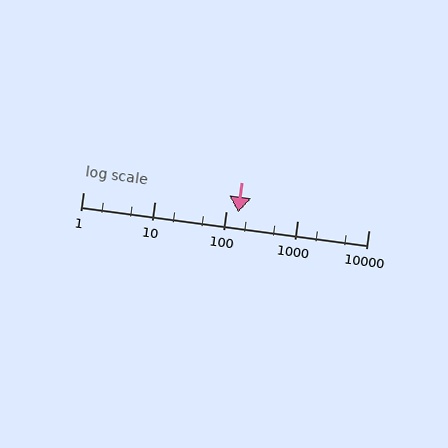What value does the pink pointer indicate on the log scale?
The pointer indicates approximately 150.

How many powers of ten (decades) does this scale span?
The scale spans 4 decades, from 1 to 10000.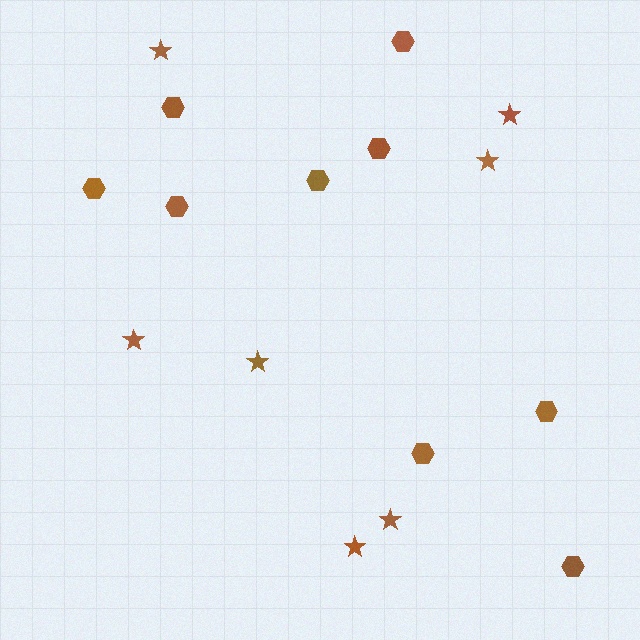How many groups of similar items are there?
There are 2 groups: one group of hexagons (9) and one group of stars (7).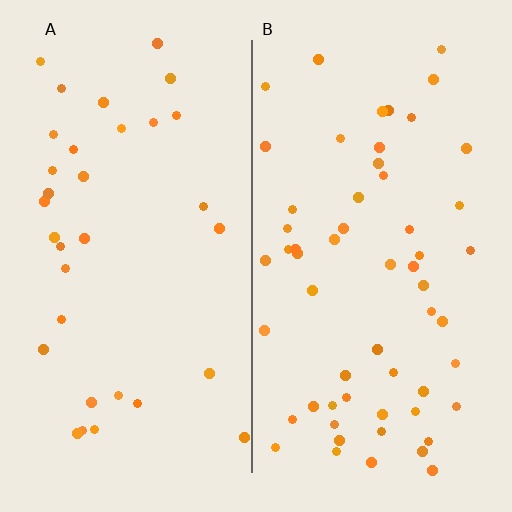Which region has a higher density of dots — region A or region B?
B (the right).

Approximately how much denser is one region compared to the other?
Approximately 1.7× — region B over region A.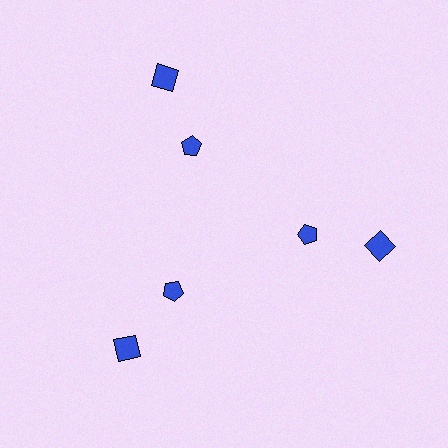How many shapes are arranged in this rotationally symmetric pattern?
There are 6 shapes, arranged in 3 groups of 2.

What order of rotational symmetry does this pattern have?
This pattern has 3-fold rotational symmetry.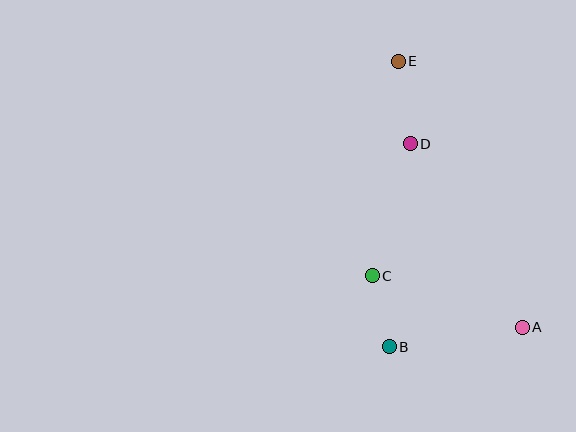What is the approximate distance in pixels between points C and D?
The distance between C and D is approximately 137 pixels.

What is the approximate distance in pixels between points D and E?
The distance between D and E is approximately 84 pixels.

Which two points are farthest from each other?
Points A and E are farthest from each other.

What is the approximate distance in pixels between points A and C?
The distance between A and C is approximately 159 pixels.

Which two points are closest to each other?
Points B and C are closest to each other.